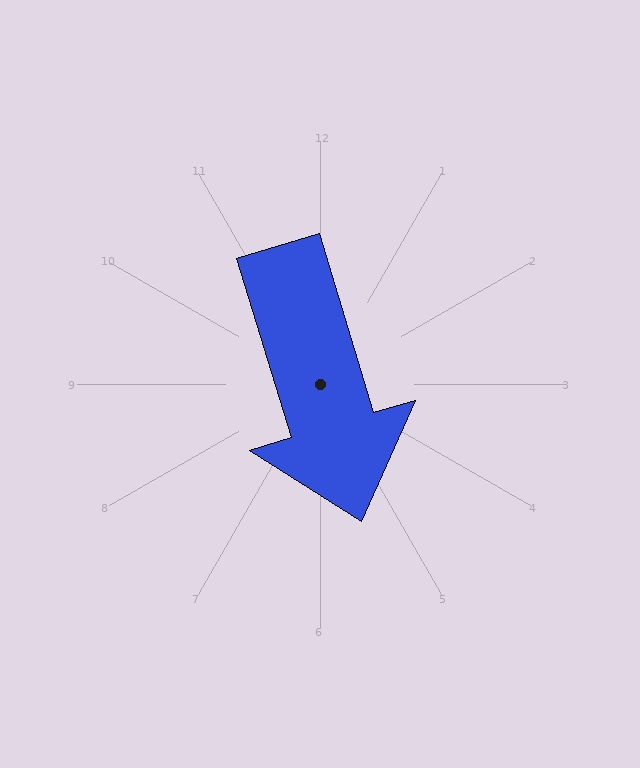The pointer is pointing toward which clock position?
Roughly 5 o'clock.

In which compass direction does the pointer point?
South.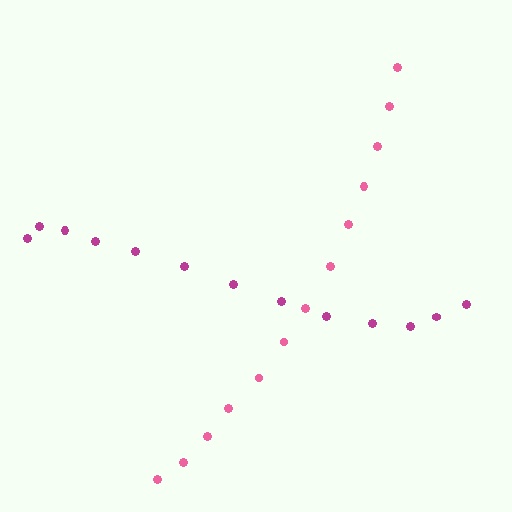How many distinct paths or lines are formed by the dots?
There are 2 distinct paths.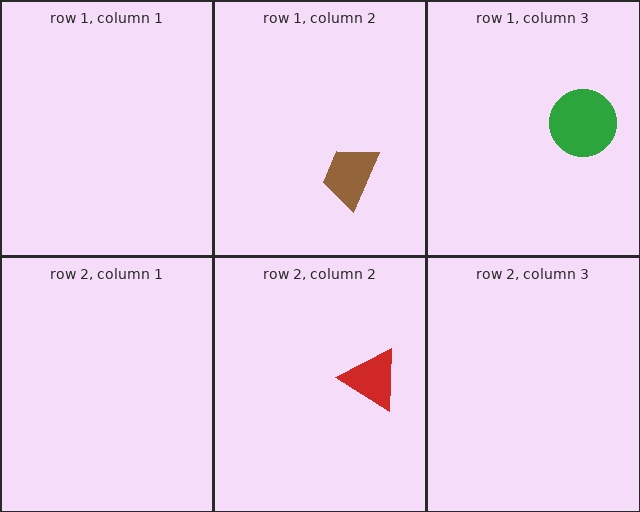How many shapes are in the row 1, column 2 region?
1.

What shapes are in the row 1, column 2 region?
The brown trapezoid.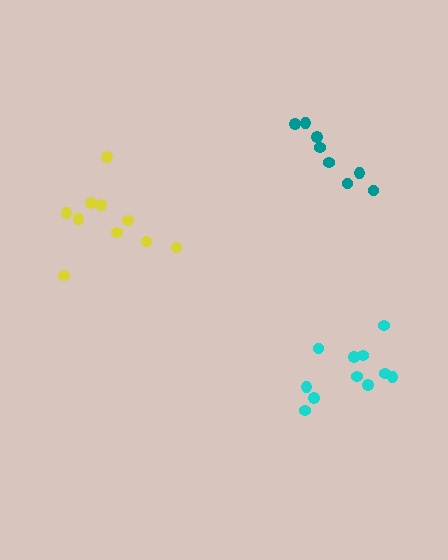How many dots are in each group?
Group 1: 10 dots, Group 2: 11 dots, Group 3: 8 dots (29 total).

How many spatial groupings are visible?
There are 3 spatial groupings.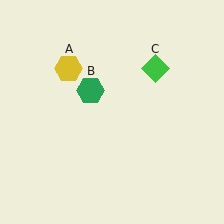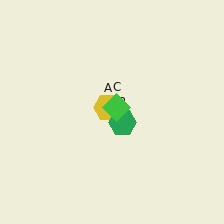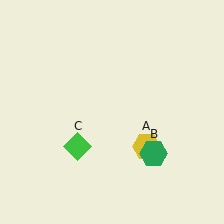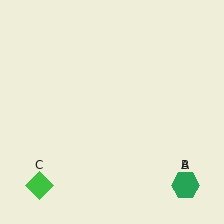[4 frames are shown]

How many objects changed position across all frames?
3 objects changed position: yellow hexagon (object A), green hexagon (object B), green diamond (object C).